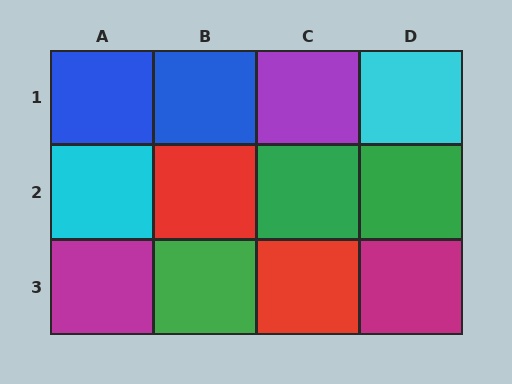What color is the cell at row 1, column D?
Cyan.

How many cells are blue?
2 cells are blue.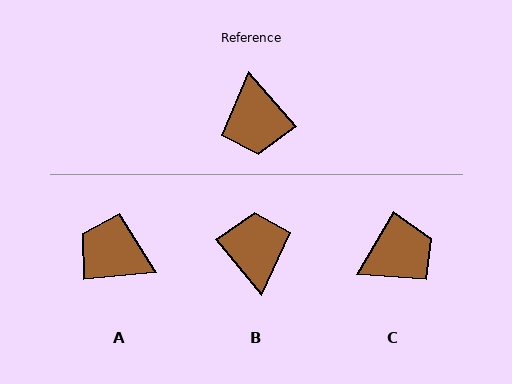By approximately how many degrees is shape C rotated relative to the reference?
Approximately 109 degrees counter-clockwise.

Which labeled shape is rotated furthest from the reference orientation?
B, about 178 degrees away.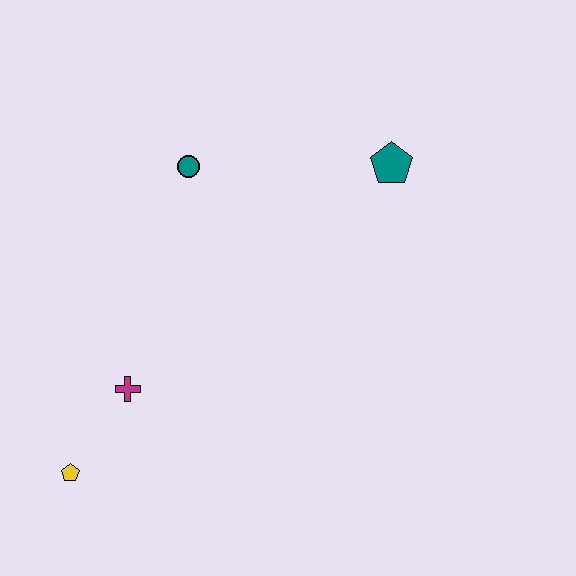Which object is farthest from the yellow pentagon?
The teal pentagon is farthest from the yellow pentagon.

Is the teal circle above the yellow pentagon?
Yes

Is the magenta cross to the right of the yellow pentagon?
Yes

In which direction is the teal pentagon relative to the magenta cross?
The teal pentagon is to the right of the magenta cross.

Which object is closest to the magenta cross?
The yellow pentagon is closest to the magenta cross.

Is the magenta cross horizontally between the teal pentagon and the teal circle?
No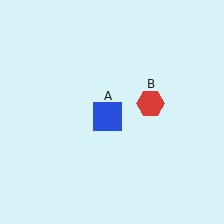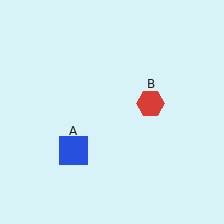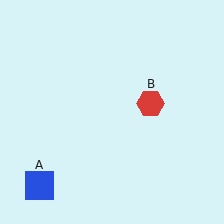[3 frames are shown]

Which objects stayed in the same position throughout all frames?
Red hexagon (object B) remained stationary.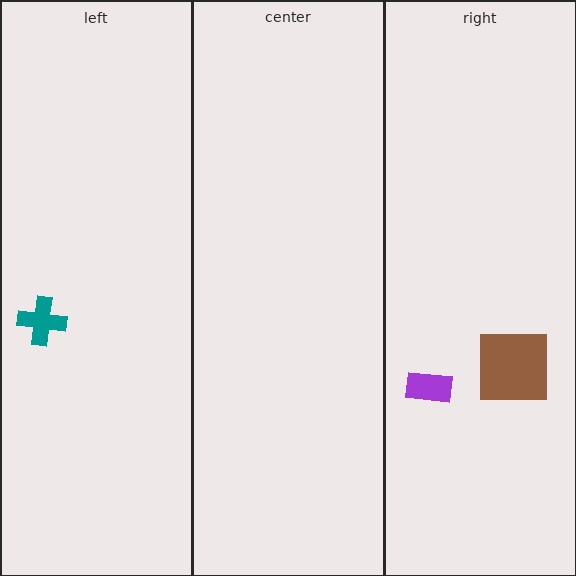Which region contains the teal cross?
The left region.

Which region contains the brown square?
The right region.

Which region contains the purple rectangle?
The right region.